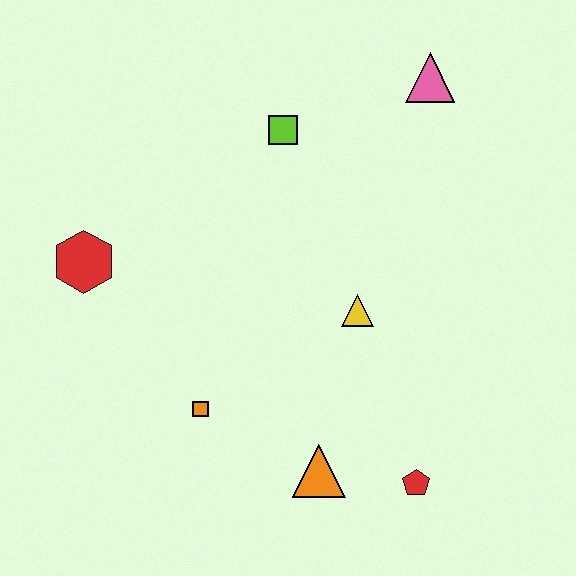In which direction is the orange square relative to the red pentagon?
The orange square is to the left of the red pentagon.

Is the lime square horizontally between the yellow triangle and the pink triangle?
No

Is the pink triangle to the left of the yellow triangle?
No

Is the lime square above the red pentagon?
Yes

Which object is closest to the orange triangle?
The red pentagon is closest to the orange triangle.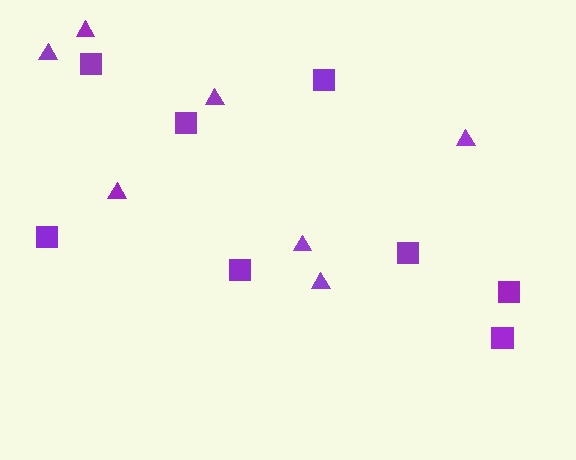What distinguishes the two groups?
There are 2 groups: one group of squares (8) and one group of triangles (7).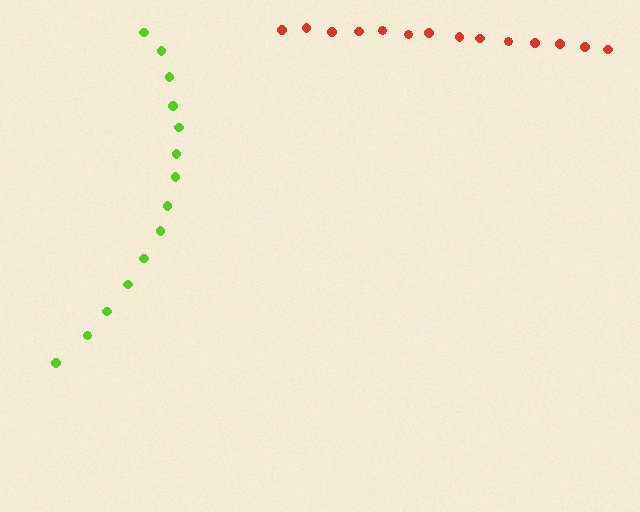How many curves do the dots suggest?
There are 2 distinct paths.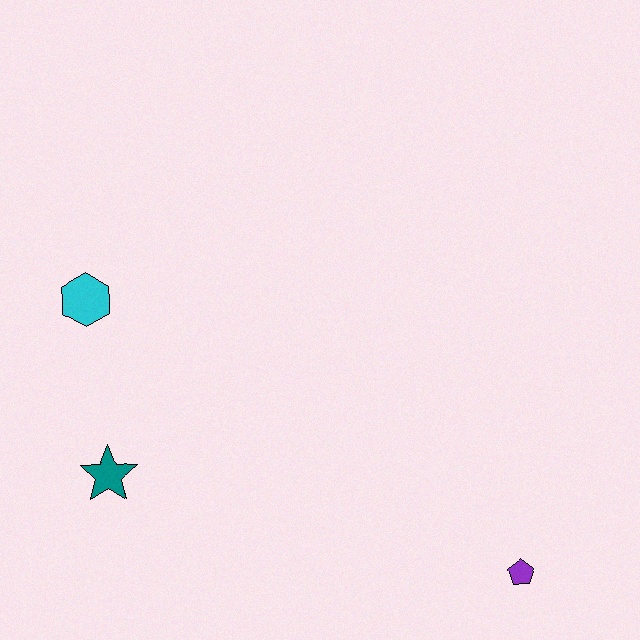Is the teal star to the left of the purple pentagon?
Yes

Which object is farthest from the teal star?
The purple pentagon is farthest from the teal star.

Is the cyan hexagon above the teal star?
Yes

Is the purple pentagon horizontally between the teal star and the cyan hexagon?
No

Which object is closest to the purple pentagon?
The teal star is closest to the purple pentagon.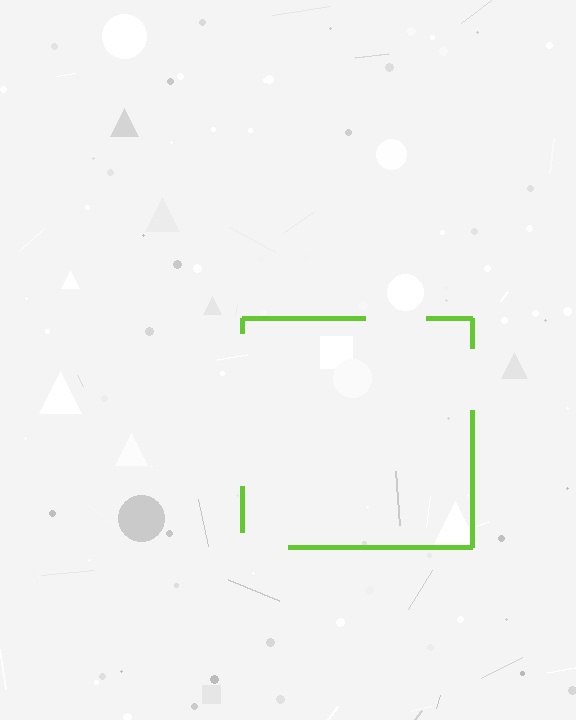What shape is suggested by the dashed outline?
The dashed outline suggests a square.